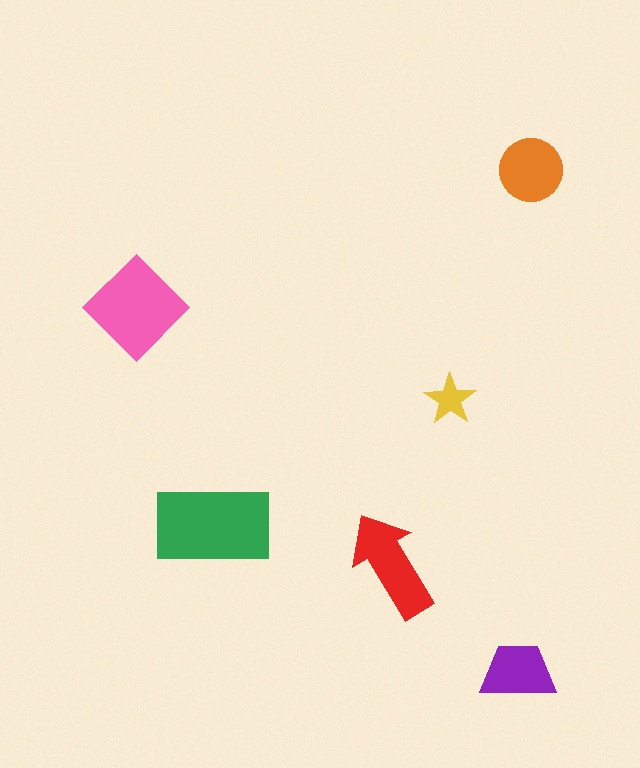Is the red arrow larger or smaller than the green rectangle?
Smaller.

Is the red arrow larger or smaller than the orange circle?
Larger.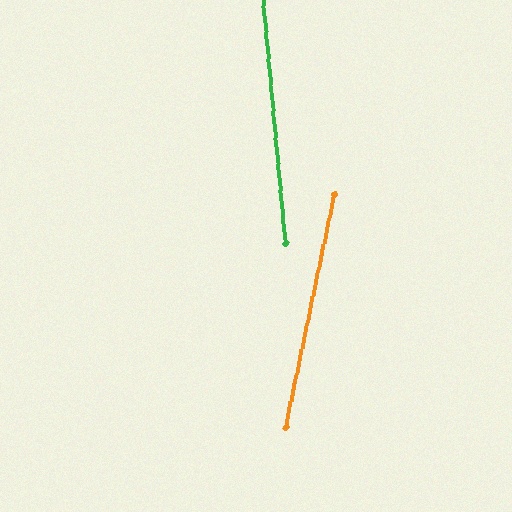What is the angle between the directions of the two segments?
Approximately 17 degrees.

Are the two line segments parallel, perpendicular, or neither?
Neither parallel nor perpendicular — they differ by about 17°.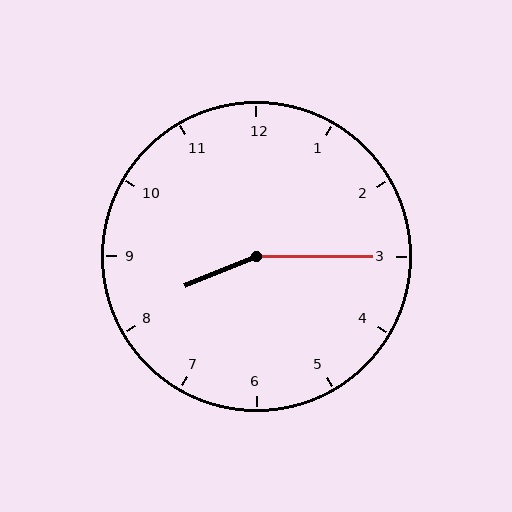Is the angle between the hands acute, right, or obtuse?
It is obtuse.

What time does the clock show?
8:15.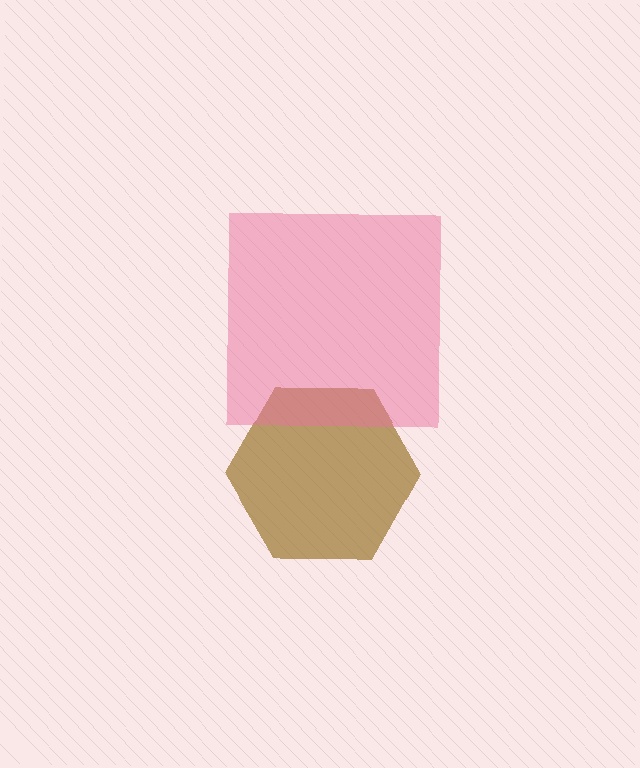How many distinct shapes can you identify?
There are 2 distinct shapes: a brown hexagon, a pink square.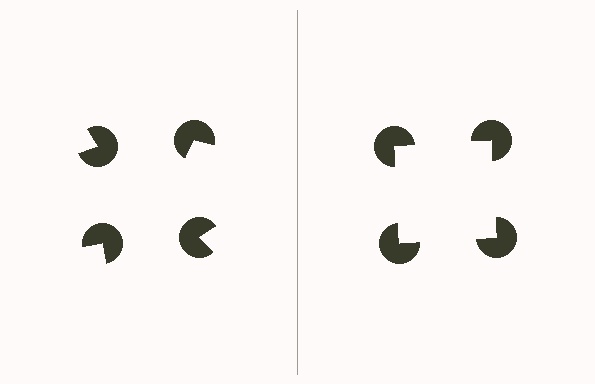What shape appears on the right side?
An illusory square.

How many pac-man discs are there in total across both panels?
8 — 4 on each side.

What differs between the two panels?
The pac-man discs are positioned identically on both sides; only the wedge orientations differ. On the right they align to a square; on the left they are misaligned.